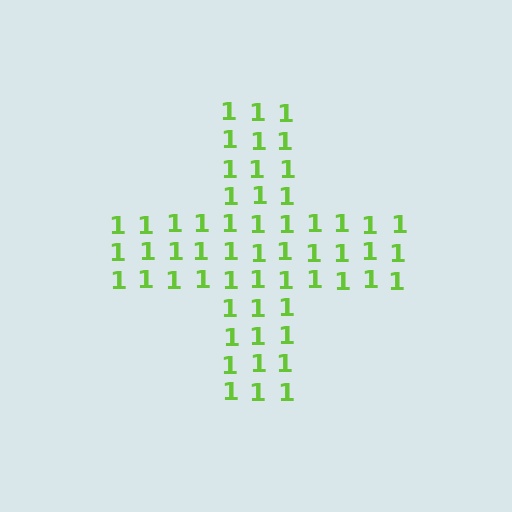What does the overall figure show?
The overall figure shows a cross.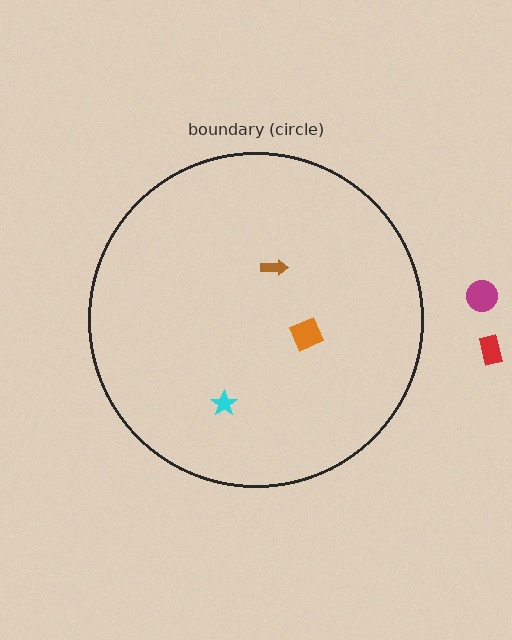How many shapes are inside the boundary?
3 inside, 2 outside.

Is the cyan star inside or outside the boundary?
Inside.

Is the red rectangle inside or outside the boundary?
Outside.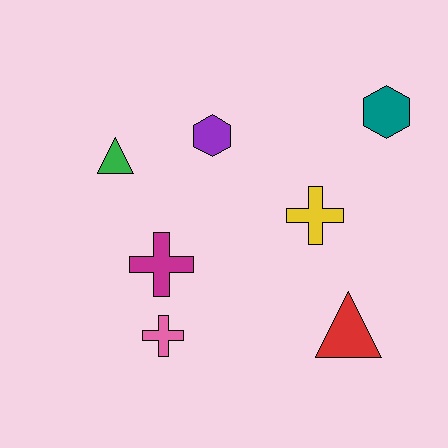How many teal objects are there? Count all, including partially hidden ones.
There is 1 teal object.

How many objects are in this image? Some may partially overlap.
There are 7 objects.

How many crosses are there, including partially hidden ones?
There are 3 crosses.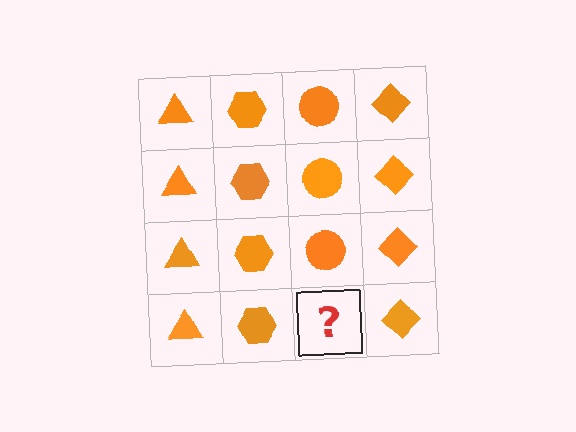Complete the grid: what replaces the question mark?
The question mark should be replaced with an orange circle.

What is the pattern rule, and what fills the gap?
The rule is that each column has a consistent shape. The gap should be filled with an orange circle.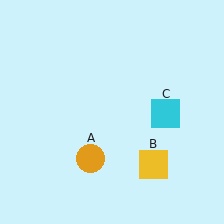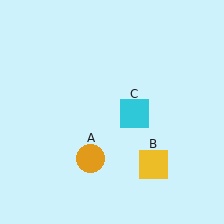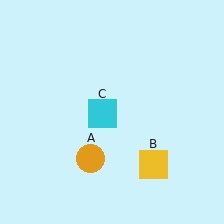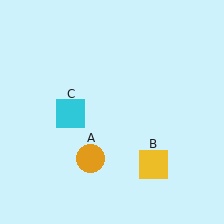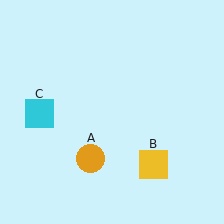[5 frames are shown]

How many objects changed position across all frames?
1 object changed position: cyan square (object C).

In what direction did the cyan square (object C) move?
The cyan square (object C) moved left.